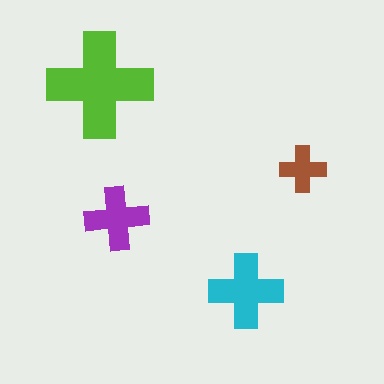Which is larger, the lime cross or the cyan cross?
The lime one.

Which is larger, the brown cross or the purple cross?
The purple one.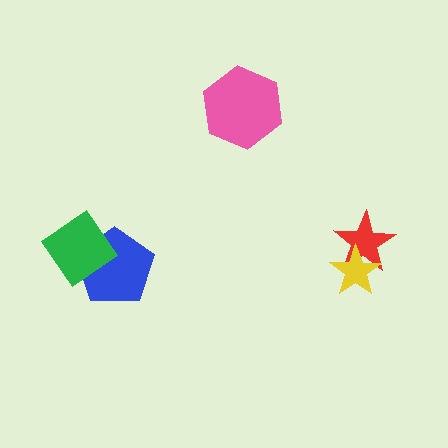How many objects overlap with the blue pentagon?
1 object overlaps with the blue pentagon.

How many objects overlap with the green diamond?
1 object overlaps with the green diamond.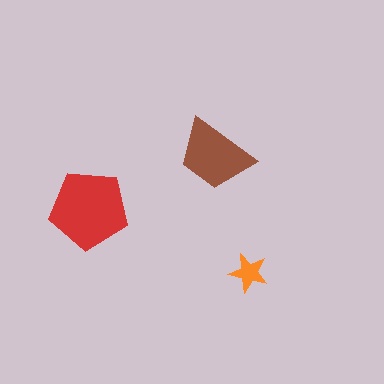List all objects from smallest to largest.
The orange star, the brown trapezoid, the red pentagon.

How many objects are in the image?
There are 3 objects in the image.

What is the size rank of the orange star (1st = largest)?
3rd.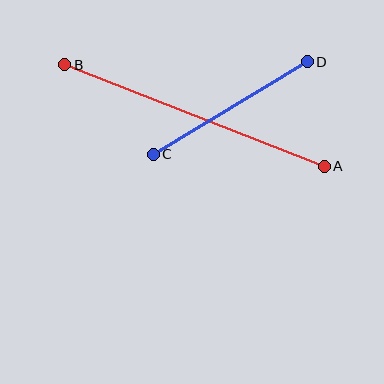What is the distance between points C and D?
The distance is approximately 180 pixels.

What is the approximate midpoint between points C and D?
The midpoint is at approximately (230, 108) pixels.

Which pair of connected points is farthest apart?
Points A and B are farthest apart.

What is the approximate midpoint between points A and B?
The midpoint is at approximately (194, 116) pixels.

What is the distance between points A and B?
The distance is approximately 278 pixels.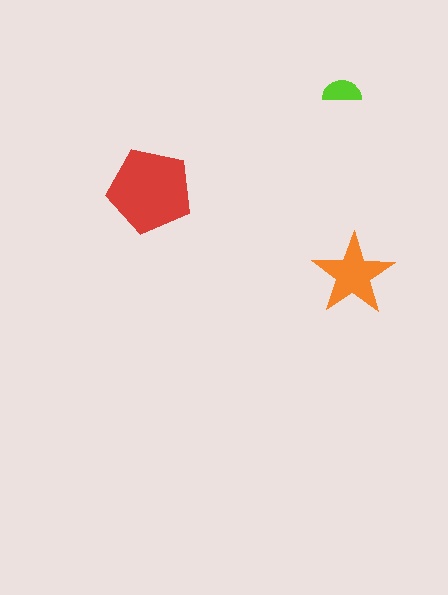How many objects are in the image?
There are 3 objects in the image.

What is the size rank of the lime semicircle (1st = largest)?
3rd.